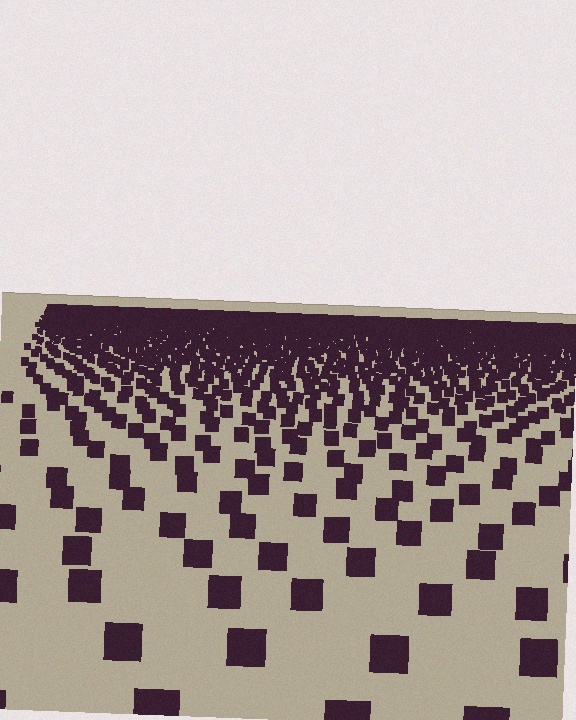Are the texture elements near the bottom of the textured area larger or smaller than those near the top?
Larger. Near the bottom, elements are closer to the viewer and appear at a bigger on-screen size.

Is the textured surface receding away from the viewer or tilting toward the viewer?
The surface is receding away from the viewer. Texture elements get smaller and denser toward the top.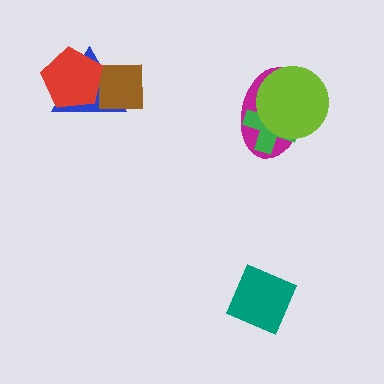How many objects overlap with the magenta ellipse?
2 objects overlap with the magenta ellipse.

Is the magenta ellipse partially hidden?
Yes, it is partially covered by another shape.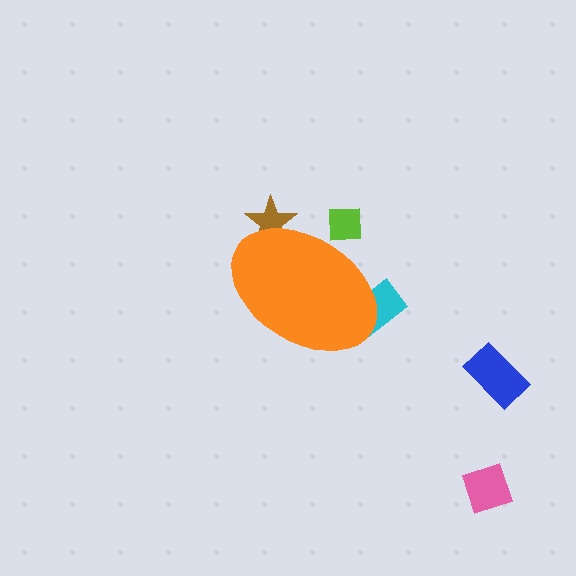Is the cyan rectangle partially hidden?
Yes, the cyan rectangle is partially hidden behind the orange ellipse.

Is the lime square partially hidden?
Yes, the lime square is partially hidden behind the orange ellipse.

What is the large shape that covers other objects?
An orange ellipse.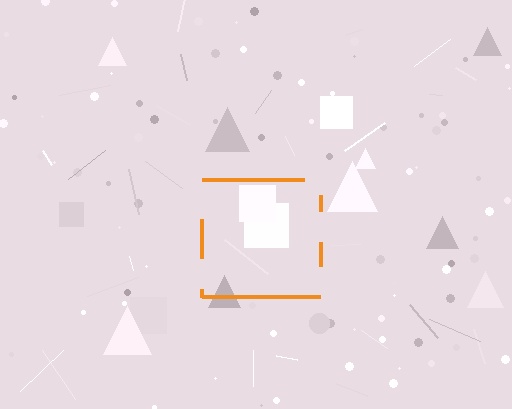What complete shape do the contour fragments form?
The contour fragments form a square.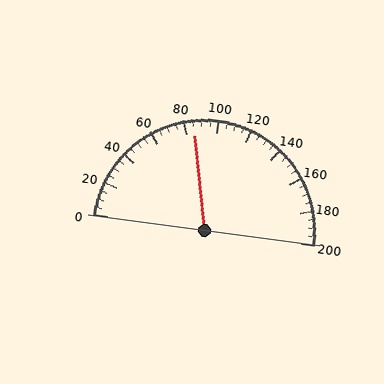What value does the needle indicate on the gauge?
The needle indicates approximately 85.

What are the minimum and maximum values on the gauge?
The gauge ranges from 0 to 200.